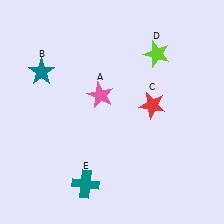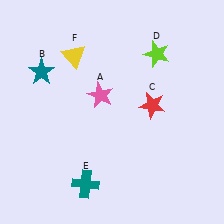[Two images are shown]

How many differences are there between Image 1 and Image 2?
There is 1 difference between the two images.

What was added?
A yellow triangle (F) was added in Image 2.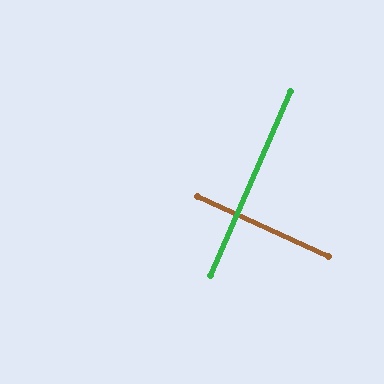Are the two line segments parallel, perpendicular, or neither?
Perpendicular — they meet at approximately 89°.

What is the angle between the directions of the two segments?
Approximately 89 degrees.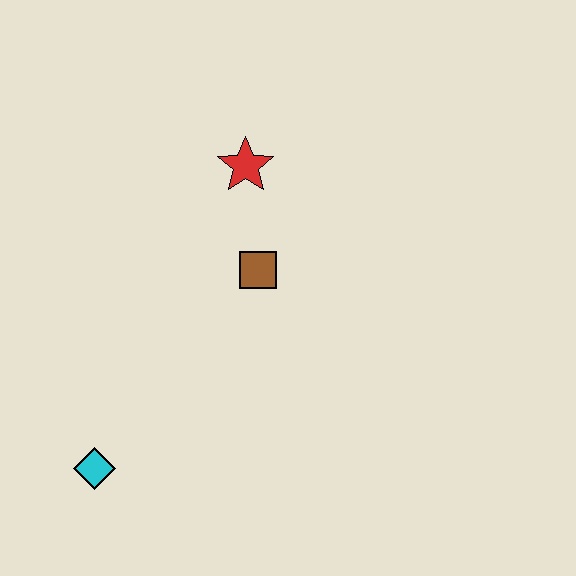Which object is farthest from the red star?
The cyan diamond is farthest from the red star.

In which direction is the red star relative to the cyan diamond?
The red star is above the cyan diamond.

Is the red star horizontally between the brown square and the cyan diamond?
Yes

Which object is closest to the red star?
The brown square is closest to the red star.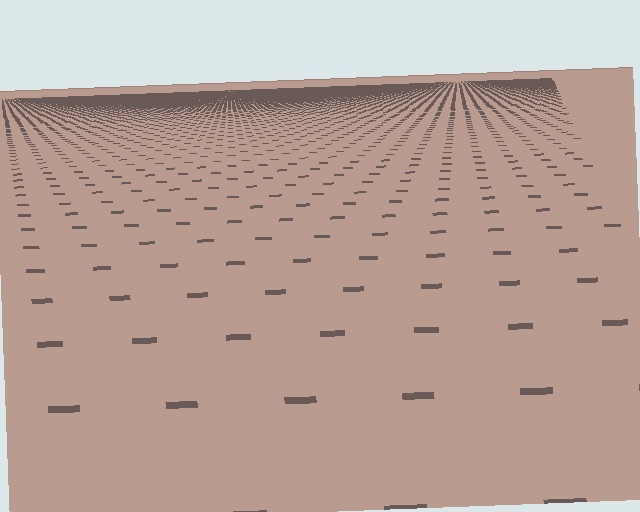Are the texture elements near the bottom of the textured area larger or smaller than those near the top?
Larger. Near the bottom, elements are closer to the viewer and appear at a bigger on-screen size.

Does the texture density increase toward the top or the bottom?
Density increases toward the top.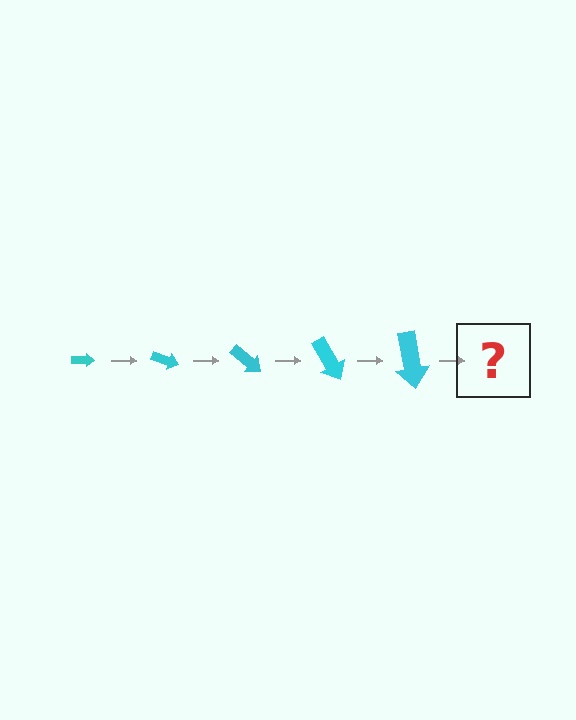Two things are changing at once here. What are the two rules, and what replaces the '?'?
The two rules are that the arrow grows larger each step and it rotates 20 degrees each step. The '?' should be an arrow, larger than the previous one and rotated 100 degrees from the start.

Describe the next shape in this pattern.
It should be an arrow, larger than the previous one and rotated 100 degrees from the start.